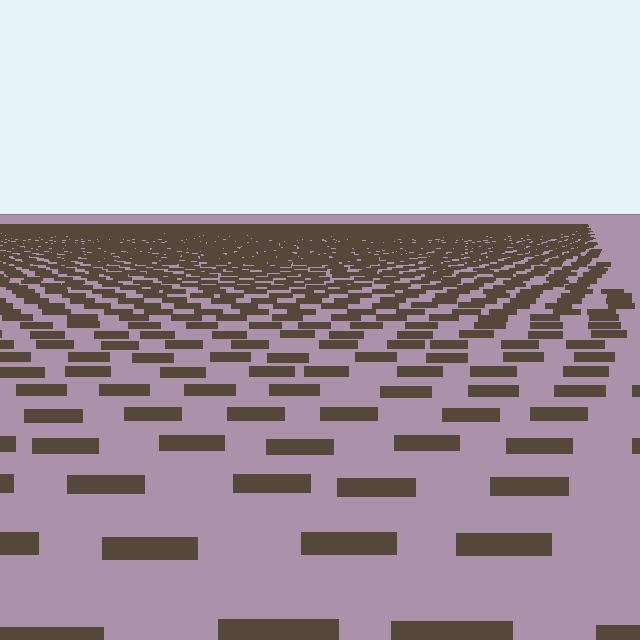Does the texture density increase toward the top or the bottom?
Density increases toward the top.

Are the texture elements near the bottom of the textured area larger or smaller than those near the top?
Larger. Near the bottom, elements are closer to the viewer and appear at a bigger on-screen size.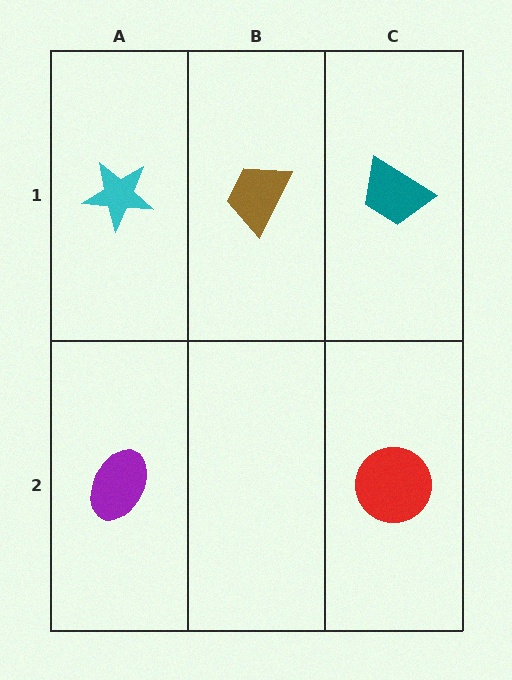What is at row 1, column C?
A teal trapezoid.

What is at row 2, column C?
A red circle.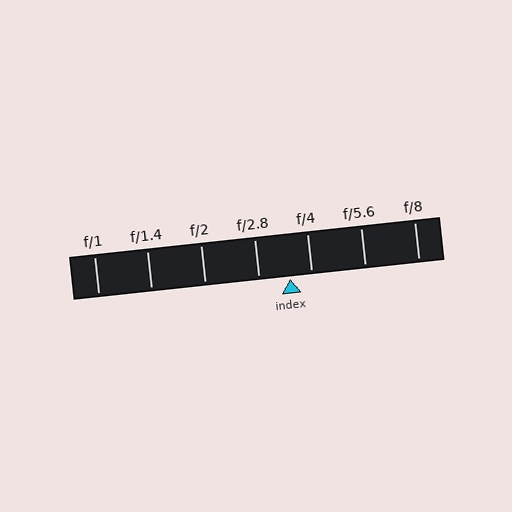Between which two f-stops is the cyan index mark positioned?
The index mark is between f/2.8 and f/4.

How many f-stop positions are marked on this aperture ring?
There are 7 f-stop positions marked.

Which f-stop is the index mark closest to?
The index mark is closest to f/4.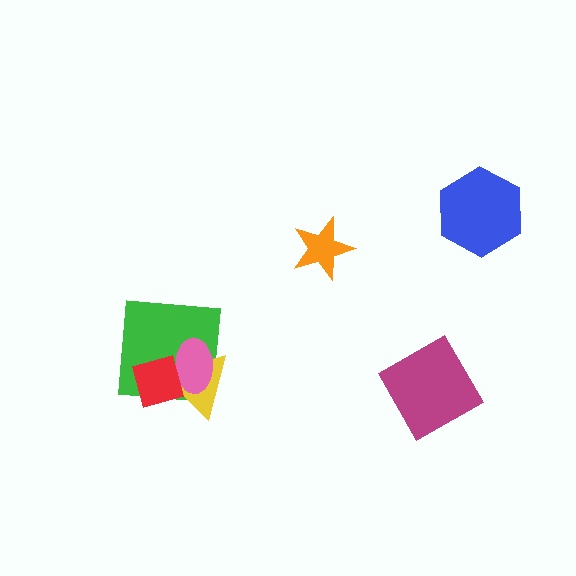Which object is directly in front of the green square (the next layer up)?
The yellow triangle is directly in front of the green square.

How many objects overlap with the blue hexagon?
0 objects overlap with the blue hexagon.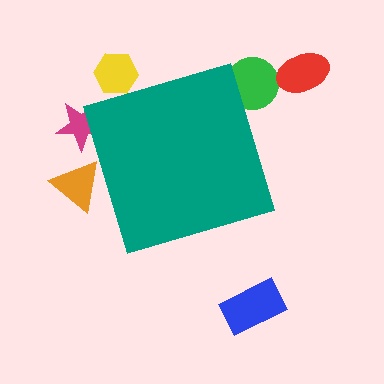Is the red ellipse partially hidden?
No, the red ellipse is fully visible.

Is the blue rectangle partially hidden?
No, the blue rectangle is fully visible.